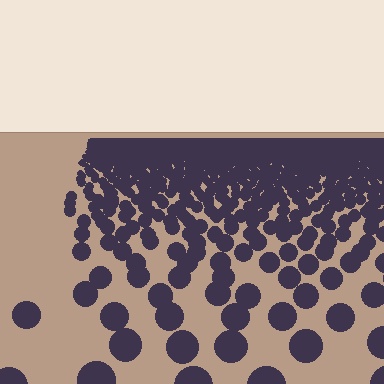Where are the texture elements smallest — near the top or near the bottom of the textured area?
Near the top.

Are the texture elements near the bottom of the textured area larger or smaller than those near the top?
Larger. Near the bottom, elements are closer to the viewer and appear at a bigger on-screen size.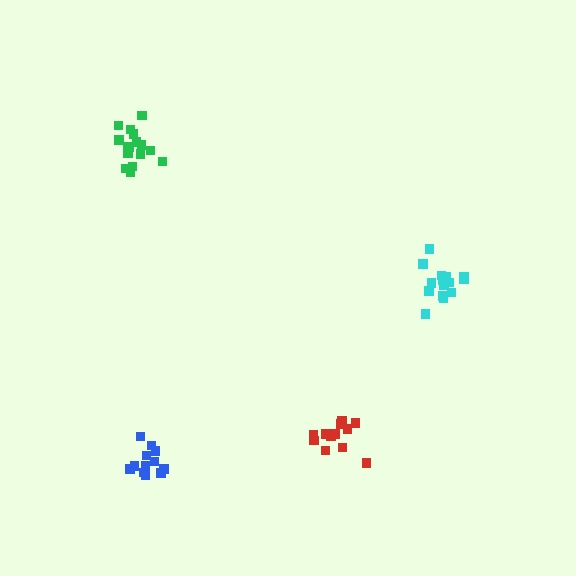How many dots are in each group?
Group 1: 12 dots, Group 2: 17 dots, Group 3: 12 dots, Group 4: 15 dots (56 total).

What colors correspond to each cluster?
The clusters are colored: red, green, blue, cyan.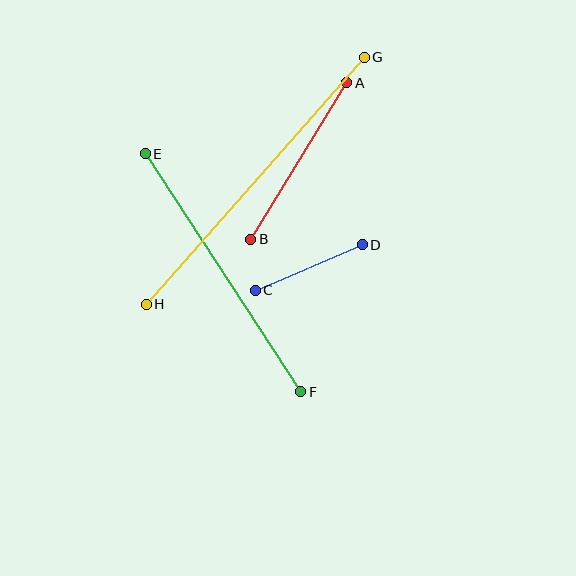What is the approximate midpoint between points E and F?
The midpoint is at approximately (223, 273) pixels.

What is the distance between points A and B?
The distance is approximately 184 pixels.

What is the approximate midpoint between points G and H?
The midpoint is at approximately (255, 181) pixels.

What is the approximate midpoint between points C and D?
The midpoint is at approximately (309, 268) pixels.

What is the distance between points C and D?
The distance is approximately 116 pixels.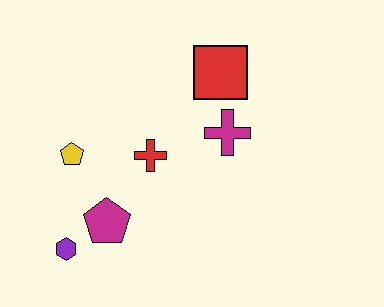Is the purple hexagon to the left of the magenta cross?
Yes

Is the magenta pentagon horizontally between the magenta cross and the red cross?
No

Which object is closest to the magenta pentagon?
The purple hexagon is closest to the magenta pentagon.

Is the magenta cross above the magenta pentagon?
Yes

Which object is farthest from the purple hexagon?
The red square is farthest from the purple hexagon.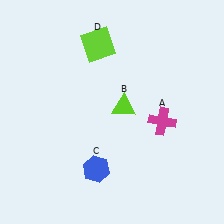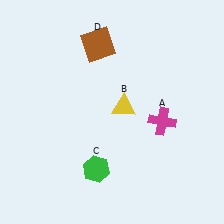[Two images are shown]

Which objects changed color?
B changed from lime to yellow. C changed from blue to green. D changed from lime to brown.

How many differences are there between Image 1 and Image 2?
There are 3 differences between the two images.